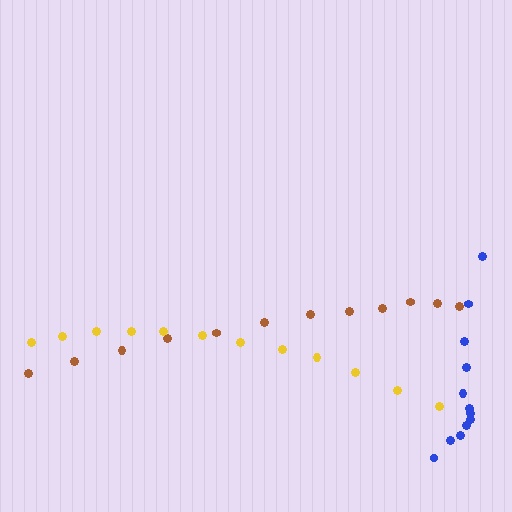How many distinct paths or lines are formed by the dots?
There are 3 distinct paths.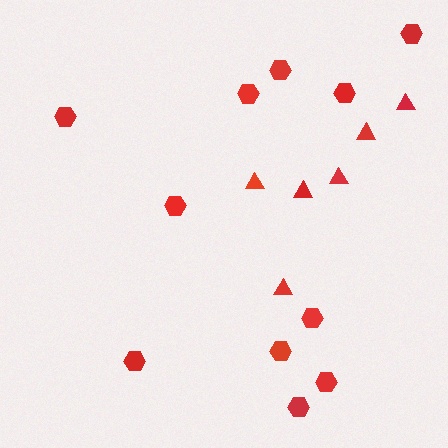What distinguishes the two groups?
There are 2 groups: one group of triangles (6) and one group of hexagons (11).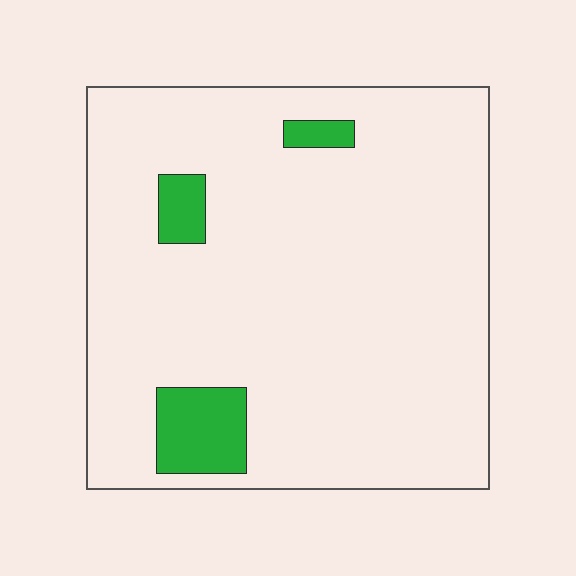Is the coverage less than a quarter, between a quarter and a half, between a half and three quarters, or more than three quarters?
Less than a quarter.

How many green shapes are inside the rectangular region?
3.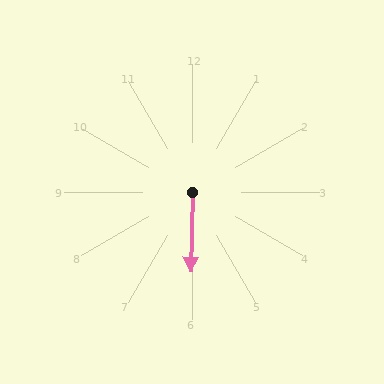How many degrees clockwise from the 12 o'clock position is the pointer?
Approximately 181 degrees.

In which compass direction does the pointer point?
South.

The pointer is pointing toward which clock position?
Roughly 6 o'clock.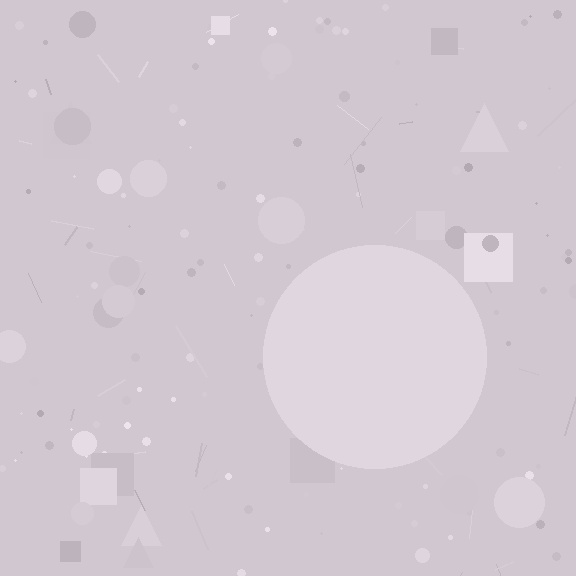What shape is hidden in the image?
A circle is hidden in the image.